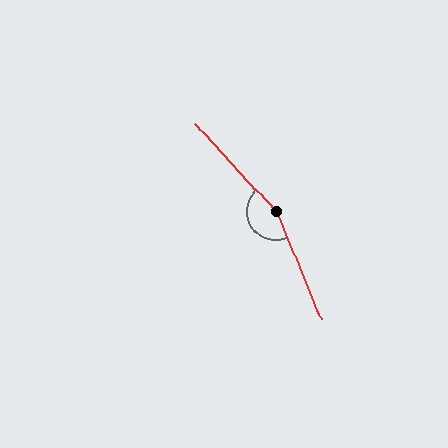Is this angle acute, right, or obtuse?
It is obtuse.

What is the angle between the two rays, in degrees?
Approximately 160 degrees.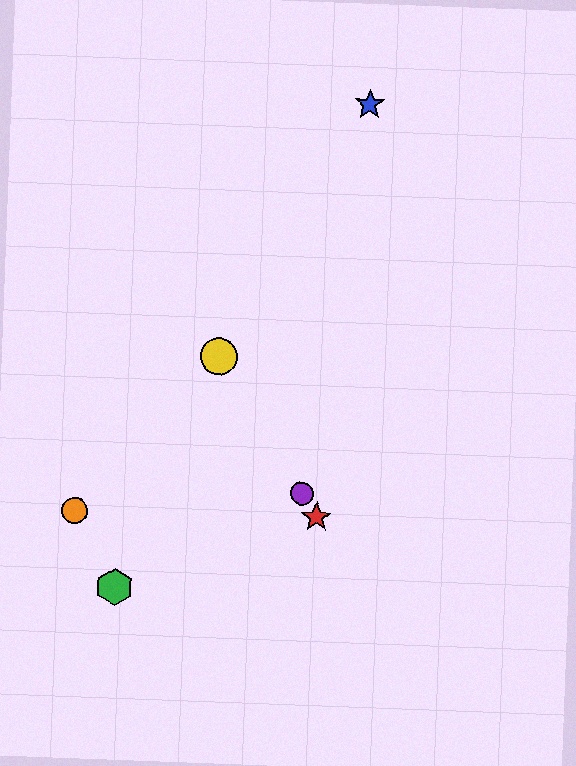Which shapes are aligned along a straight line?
The red star, the yellow circle, the purple circle are aligned along a straight line.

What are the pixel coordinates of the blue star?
The blue star is at (370, 105).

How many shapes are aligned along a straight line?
3 shapes (the red star, the yellow circle, the purple circle) are aligned along a straight line.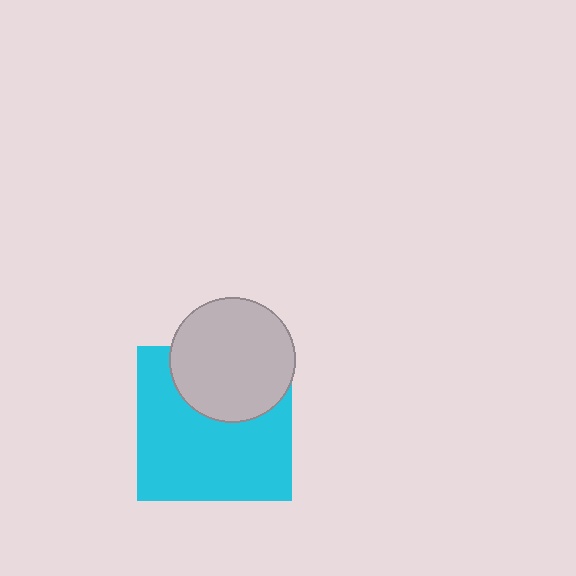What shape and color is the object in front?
The object in front is a light gray circle.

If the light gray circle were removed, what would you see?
You would see the complete cyan square.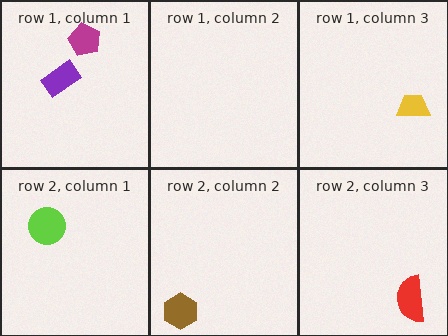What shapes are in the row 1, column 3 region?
The yellow trapezoid.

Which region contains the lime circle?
The row 2, column 1 region.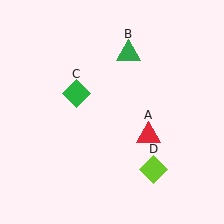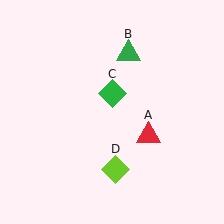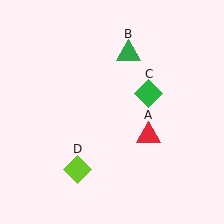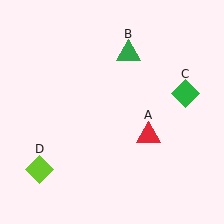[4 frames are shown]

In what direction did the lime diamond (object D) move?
The lime diamond (object D) moved left.